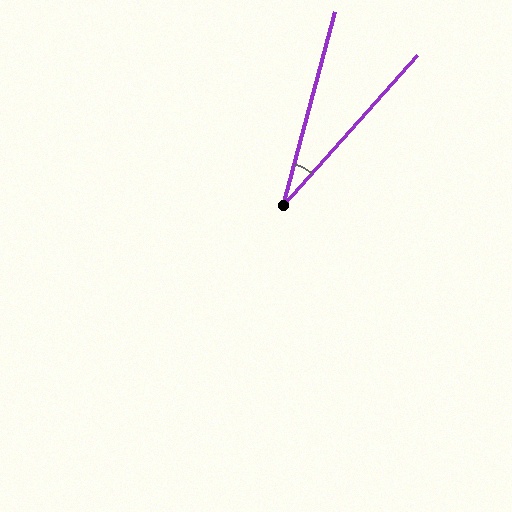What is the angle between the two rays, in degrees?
Approximately 27 degrees.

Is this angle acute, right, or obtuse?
It is acute.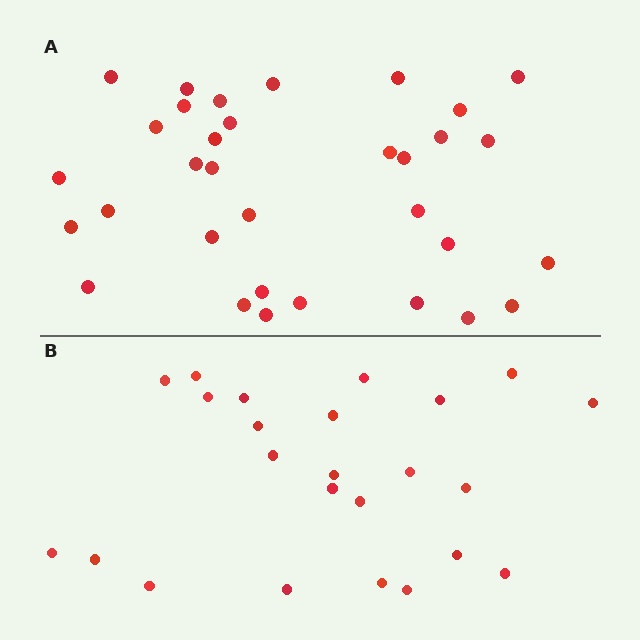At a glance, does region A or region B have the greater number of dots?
Region A (the top region) has more dots.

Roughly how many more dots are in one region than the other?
Region A has roughly 8 or so more dots than region B.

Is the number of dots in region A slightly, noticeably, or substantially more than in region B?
Region A has noticeably more, but not dramatically so. The ratio is roughly 1.4 to 1.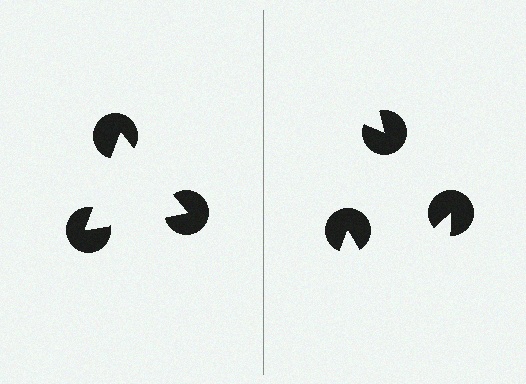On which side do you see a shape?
An illusory triangle appears on the left side. On the right side the wedge cuts are rotated, so no coherent shape forms.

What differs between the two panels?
The pac-man discs are positioned identically on both sides; only the wedge orientations differ. On the left they align to a triangle; on the right they are misaligned.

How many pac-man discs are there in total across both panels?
6 — 3 on each side.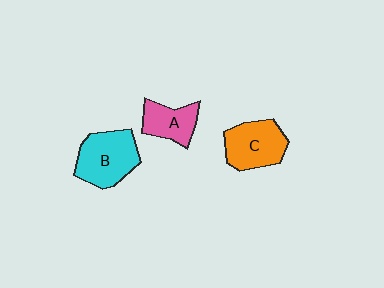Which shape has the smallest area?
Shape A (pink).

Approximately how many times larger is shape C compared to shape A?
Approximately 1.4 times.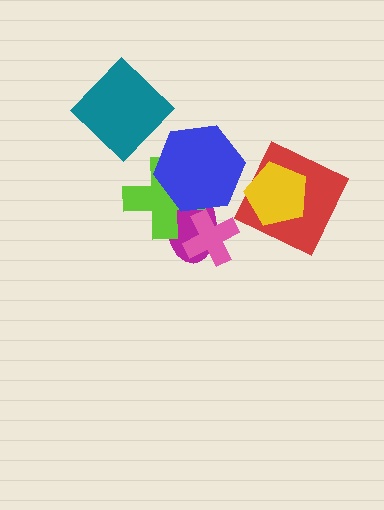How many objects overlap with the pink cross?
2 objects overlap with the pink cross.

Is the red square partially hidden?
Yes, it is partially covered by another shape.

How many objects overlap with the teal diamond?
0 objects overlap with the teal diamond.